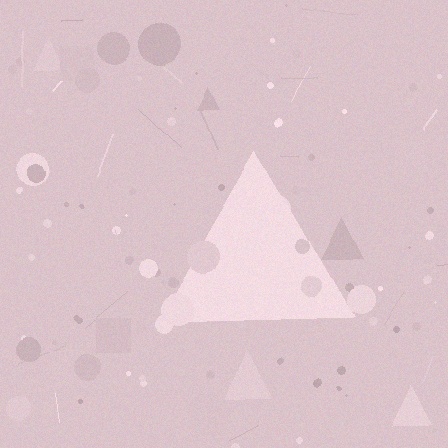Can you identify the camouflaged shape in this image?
The camouflaged shape is a triangle.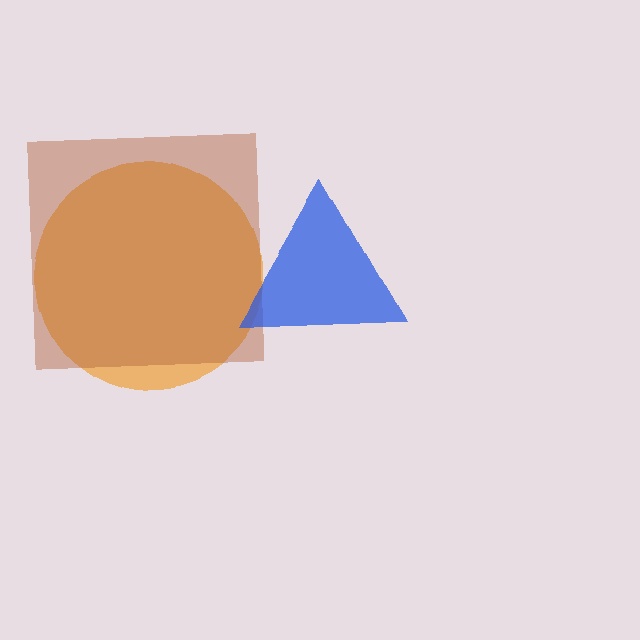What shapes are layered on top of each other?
The layered shapes are: an orange circle, a brown square, a blue triangle.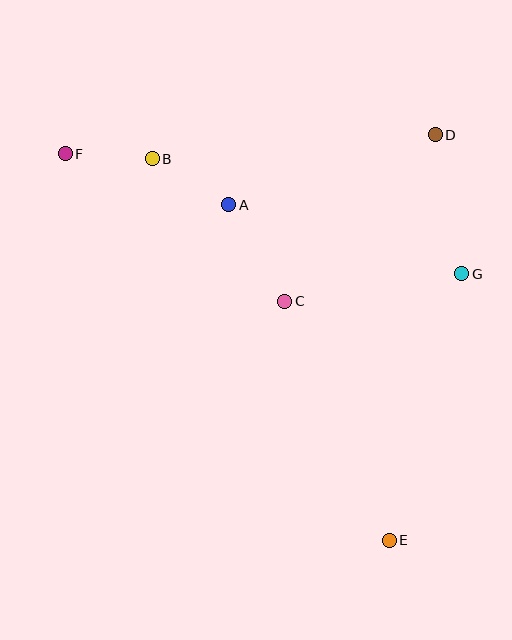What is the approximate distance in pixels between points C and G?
The distance between C and G is approximately 179 pixels.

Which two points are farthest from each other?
Points E and F are farthest from each other.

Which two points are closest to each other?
Points B and F are closest to each other.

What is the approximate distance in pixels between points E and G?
The distance between E and G is approximately 277 pixels.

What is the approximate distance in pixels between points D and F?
The distance between D and F is approximately 371 pixels.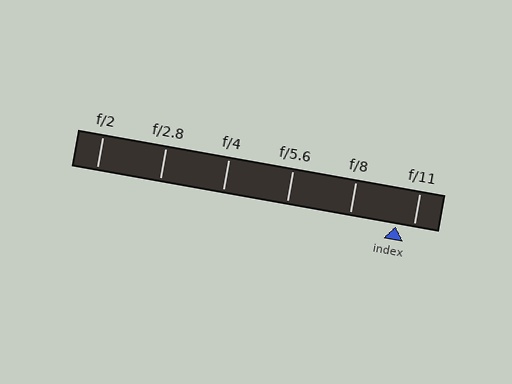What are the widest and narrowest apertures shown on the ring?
The widest aperture shown is f/2 and the narrowest is f/11.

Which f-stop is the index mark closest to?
The index mark is closest to f/11.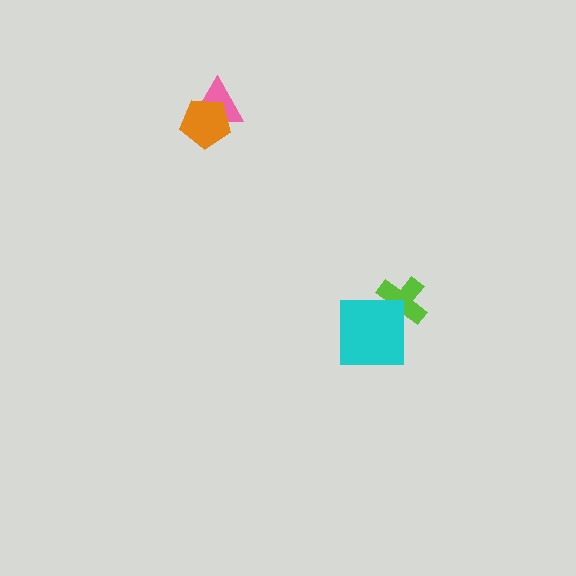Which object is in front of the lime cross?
The cyan square is in front of the lime cross.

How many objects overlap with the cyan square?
1 object overlaps with the cyan square.